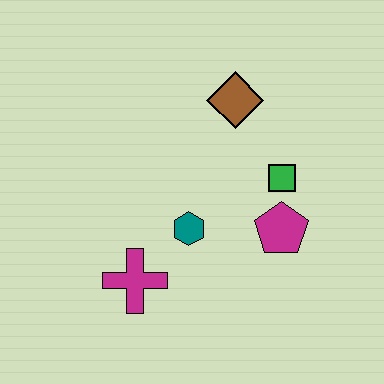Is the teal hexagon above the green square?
No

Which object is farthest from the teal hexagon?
The brown diamond is farthest from the teal hexagon.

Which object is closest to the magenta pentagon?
The green square is closest to the magenta pentagon.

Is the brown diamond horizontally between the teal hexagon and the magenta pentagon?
Yes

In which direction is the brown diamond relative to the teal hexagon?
The brown diamond is above the teal hexagon.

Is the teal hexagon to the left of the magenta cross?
No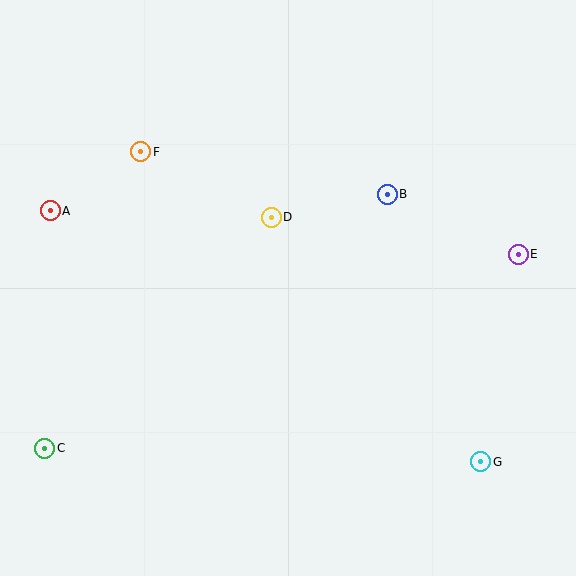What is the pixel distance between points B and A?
The distance between B and A is 338 pixels.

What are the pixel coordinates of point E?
Point E is at (518, 254).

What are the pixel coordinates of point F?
Point F is at (141, 152).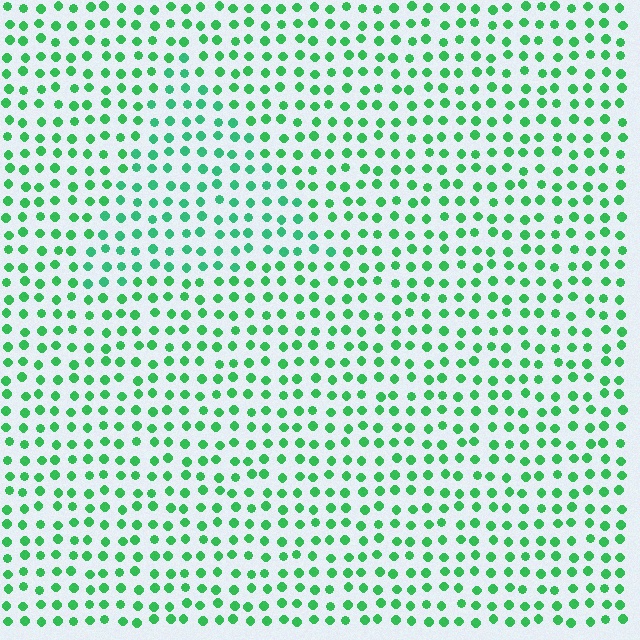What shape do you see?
I see a triangle.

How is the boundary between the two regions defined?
The boundary is defined purely by a slight shift in hue (about 17 degrees). Spacing, size, and orientation are identical on both sides.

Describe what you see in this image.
The image is filled with small green elements in a uniform arrangement. A triangle-shaped region is visible where the elements are tinted to a slightly different hue, forming a subtle color boundary.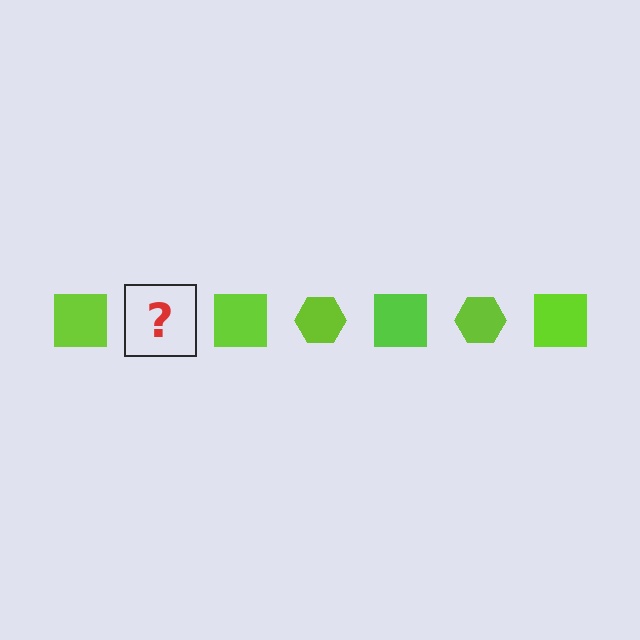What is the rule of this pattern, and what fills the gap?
The rule is that the pattern cycles through square, hexagon shapes in lime. The gap should be filled with a lime hexagon.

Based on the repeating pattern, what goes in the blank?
The blank should be a lime hexagon.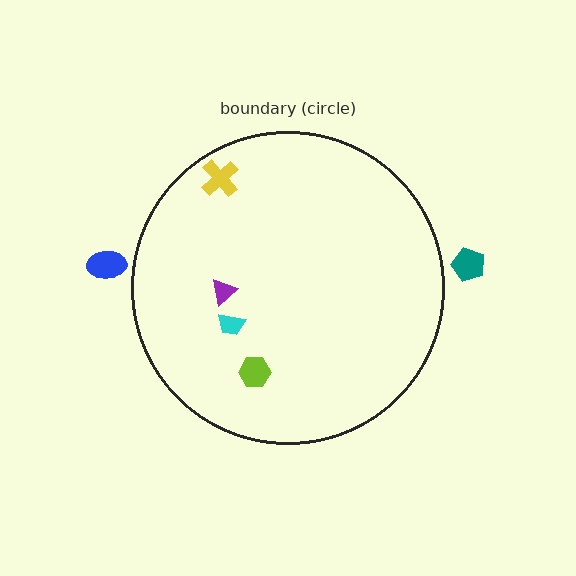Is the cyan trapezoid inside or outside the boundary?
Inside.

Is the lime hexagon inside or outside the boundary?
Inside.